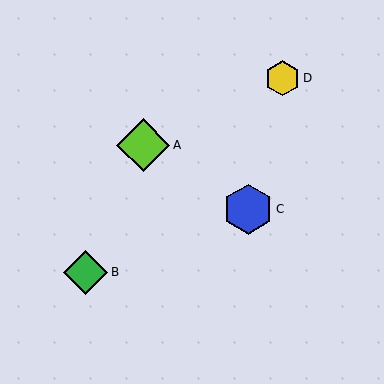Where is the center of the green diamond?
The center of the green diamond is at (86, 272).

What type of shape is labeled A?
Shape A is a lime diamond.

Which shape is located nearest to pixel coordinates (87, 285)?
The green diamond (labeled B) at (86, 272) is nearest to that location.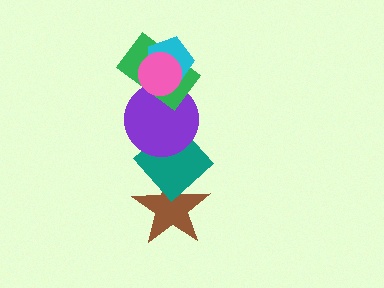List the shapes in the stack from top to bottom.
From top to bottom: the pink circle, the cyan pentagon, the green rectangle, the purple circle, the teal diamond, the brown star.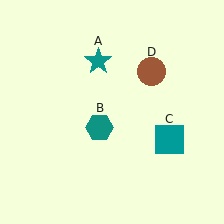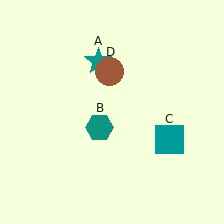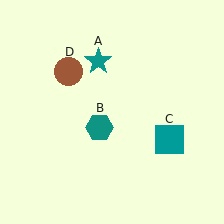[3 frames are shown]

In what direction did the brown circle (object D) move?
The brown circle (object D) moved left.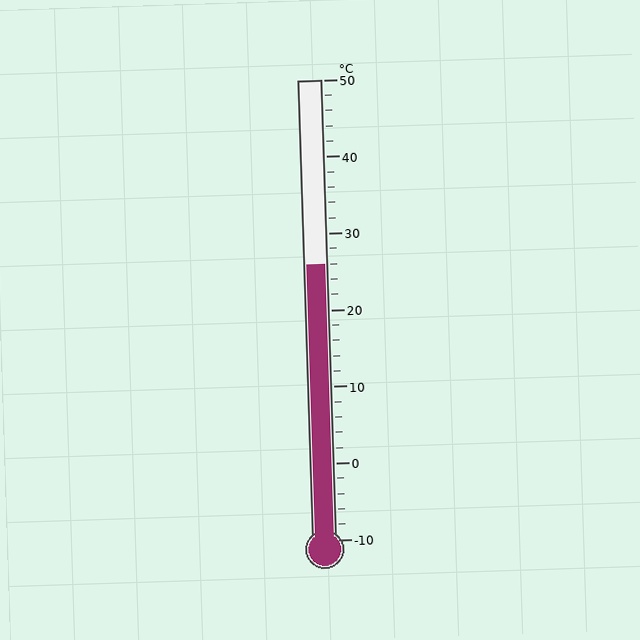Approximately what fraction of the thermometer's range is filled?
The thermometer is filled to approximately 60% of its range.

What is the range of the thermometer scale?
The thermometer scale ranges from -10°C to 50°C.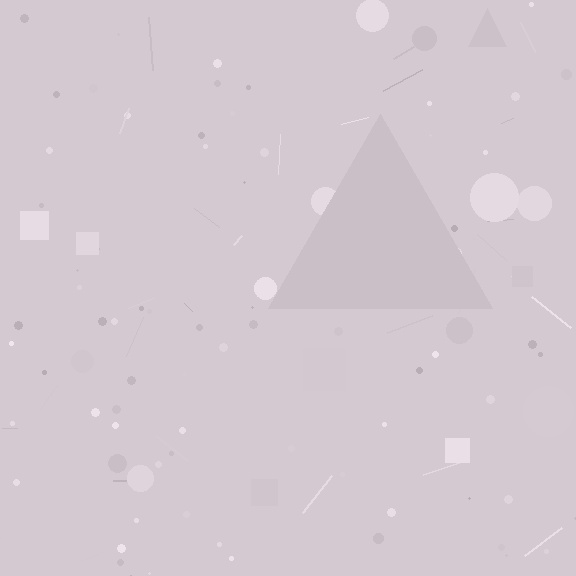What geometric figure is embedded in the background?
A triangle is embedded in the background.